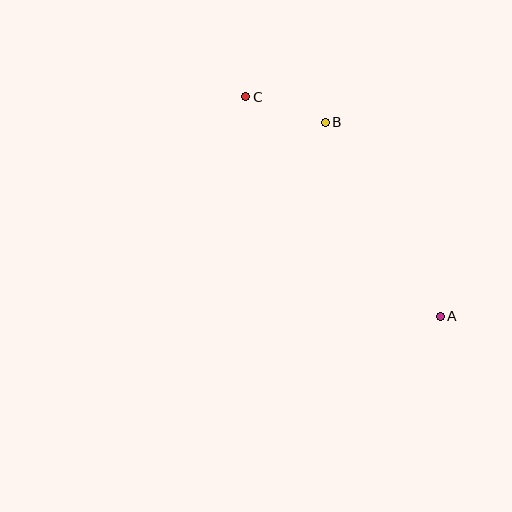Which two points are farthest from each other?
Points A and C are farthest from each other.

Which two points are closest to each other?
Points B and C are closest to each other.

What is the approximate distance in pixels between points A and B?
The distance between A and B is approximately 226 pixels.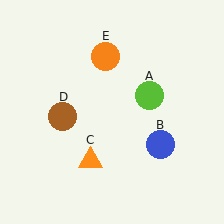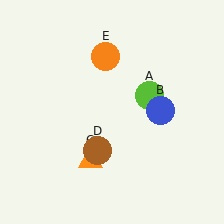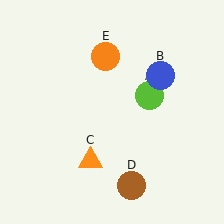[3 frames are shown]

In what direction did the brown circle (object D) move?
The brown circle (object D) moved down and to the right.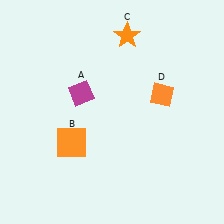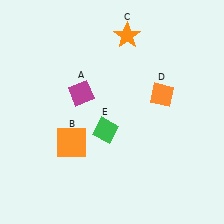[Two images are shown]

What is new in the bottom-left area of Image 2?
A green diamond (E) was added in the bottom-left area of Image 2.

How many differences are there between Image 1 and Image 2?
There is 1 difference between the two images.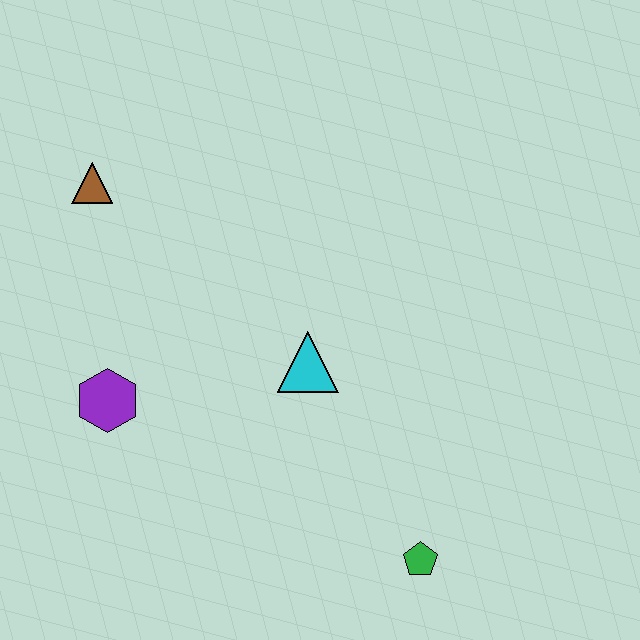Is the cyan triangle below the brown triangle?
Yes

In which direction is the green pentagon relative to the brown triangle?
The green pentagon is below the brown triangle.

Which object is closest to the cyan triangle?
The purple hexagon is closest to the cyan triangle.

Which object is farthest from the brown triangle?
The green pentagon is farthest from the brown triangle.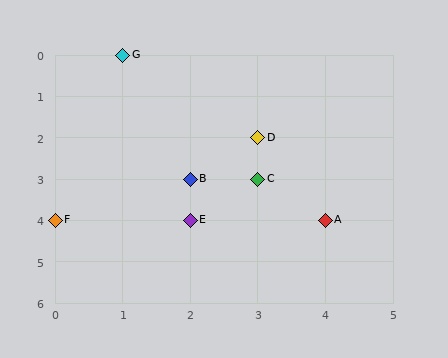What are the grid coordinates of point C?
Point C is at grid coordinates (3, 3).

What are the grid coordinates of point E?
Point E is at grid coordinates (2, 4).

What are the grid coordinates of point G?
Point G is at grid coordinates (1, 0).